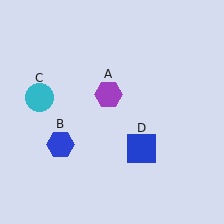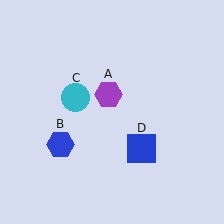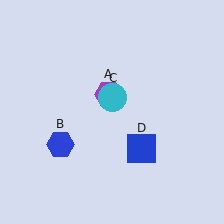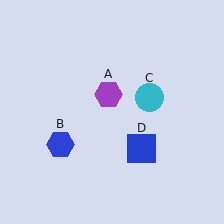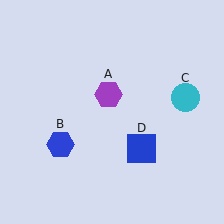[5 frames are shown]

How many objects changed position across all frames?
1 object changed position: cyan circle (object C).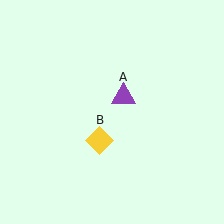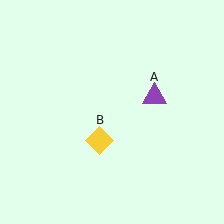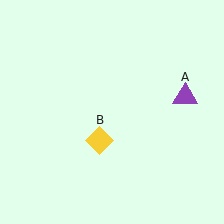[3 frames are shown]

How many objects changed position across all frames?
1 object changed position: purple triangle (object A).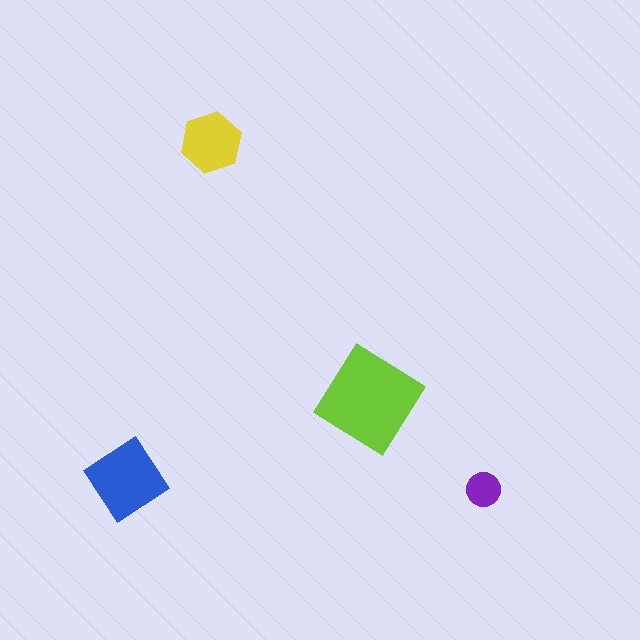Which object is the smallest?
The purple circle.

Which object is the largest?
The lime diamond.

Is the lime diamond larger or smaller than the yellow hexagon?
Larger.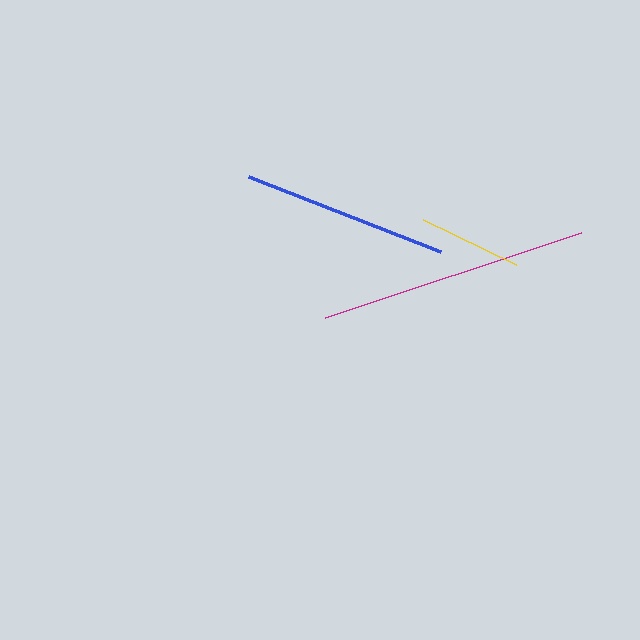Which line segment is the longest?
The magenta line is the longest at approximately 270 pixels.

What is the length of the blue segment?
The blue segment is approximately 205 pixels long.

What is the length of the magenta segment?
The magenta segment is approximately 270 pixels long.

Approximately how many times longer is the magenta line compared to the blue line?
The magenta line is approximately 1.3 times the length of the blue line.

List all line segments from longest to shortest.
From longest to shortest: magenta, blue, yellow.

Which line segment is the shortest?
The yellow line is the shortest at approximately 103 pixels.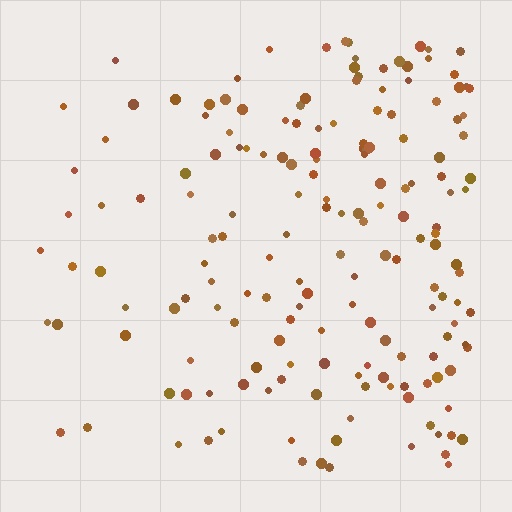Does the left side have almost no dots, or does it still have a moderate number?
Still a moderate number, just noticeably fewer than the right.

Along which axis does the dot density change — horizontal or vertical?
Horizontal.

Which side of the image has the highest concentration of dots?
The right.